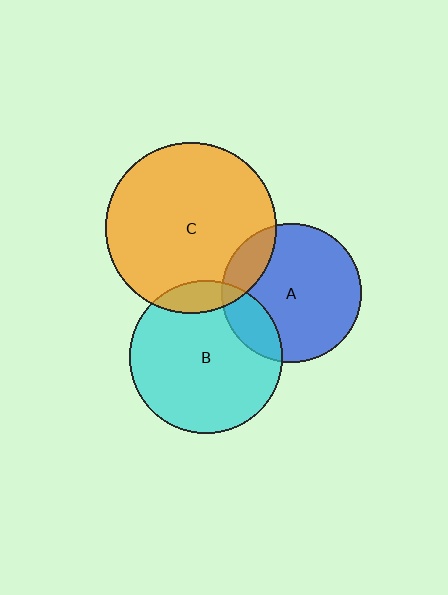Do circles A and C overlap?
Yes.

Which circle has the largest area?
Circle C (orange).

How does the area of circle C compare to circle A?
Approximately 1.5 times.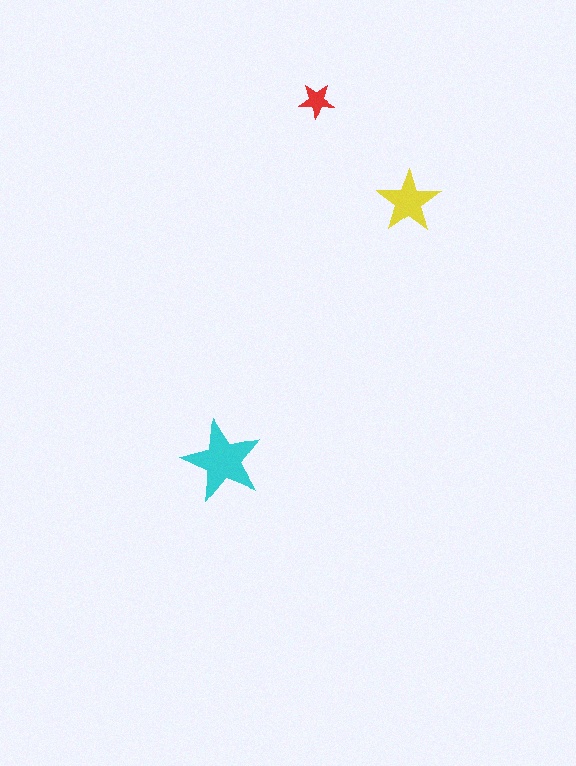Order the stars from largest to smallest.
the cyan one, the yellow one, the red one.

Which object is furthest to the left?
The cyan star is leftmost.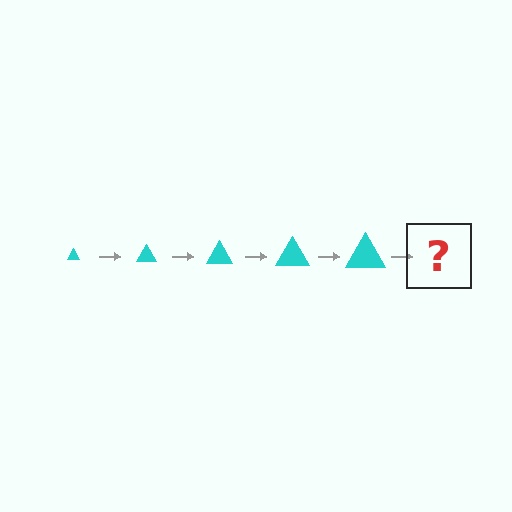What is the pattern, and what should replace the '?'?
The pattern is that the triangle gets progressively larger each step. The '?' should be a cyan triangle, larger than the previous one.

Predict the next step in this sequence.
The next step is a cyan triangle, larger than the previous one.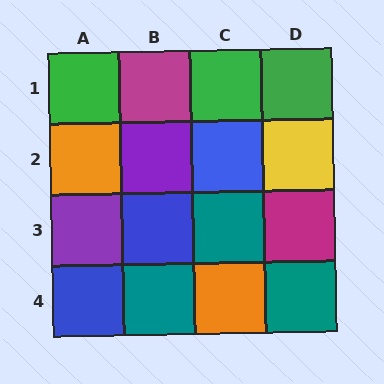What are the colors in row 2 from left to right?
Orange, purple, blue, yellow.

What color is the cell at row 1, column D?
Green.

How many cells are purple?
2 cells are purple.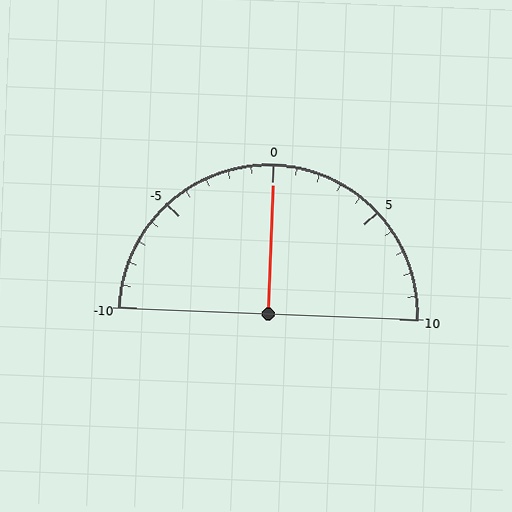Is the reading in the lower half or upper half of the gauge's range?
The reading is in the upper half of the range (-10 to 10).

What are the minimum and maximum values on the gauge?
The gauge ranges from -10 to 10.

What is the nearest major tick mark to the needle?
The nearest major tick mark is 0.